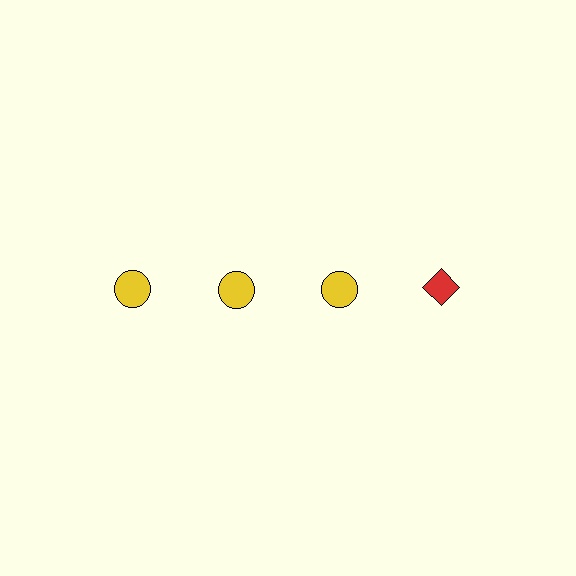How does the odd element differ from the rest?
It differs in both color (red instead of yellow) and shape (diamond instead of circle).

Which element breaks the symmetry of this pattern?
The red diamond in the top row, second from right column breaks the symmetry. All other shapes are yellow circles.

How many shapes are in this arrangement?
There are 4 shapes arranged in a grid pattern.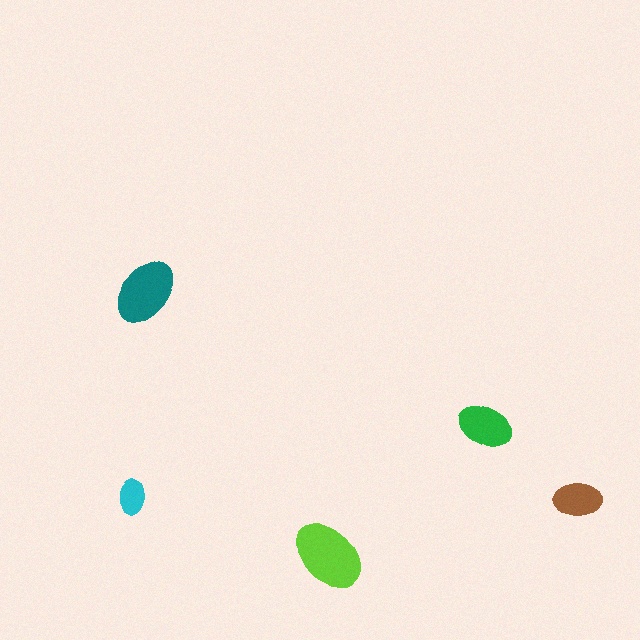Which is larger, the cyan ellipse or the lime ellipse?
The lime one.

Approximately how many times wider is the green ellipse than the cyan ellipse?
About 1.5 times wider.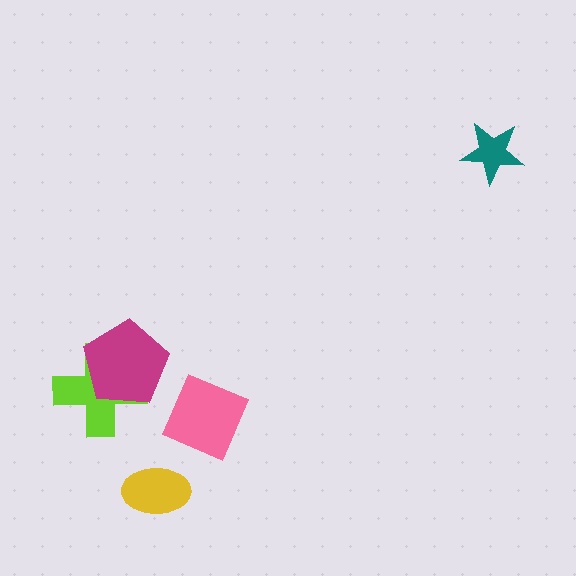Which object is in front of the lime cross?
The magenta pentagon is in front of the lime cross.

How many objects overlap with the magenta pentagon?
1 object overlaps with the magenta pentagon.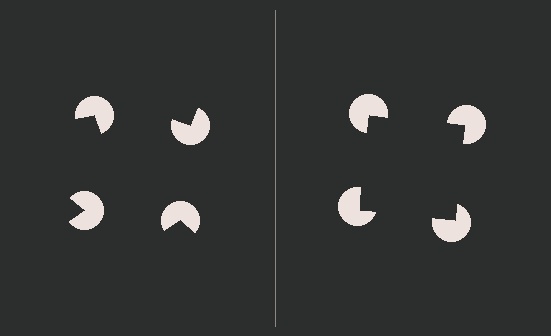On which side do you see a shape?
An illusory square appears on the right side. On the left side the wedge cuts are rotated, so no coherent shape forms.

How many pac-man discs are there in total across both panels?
8 — 4 on each side.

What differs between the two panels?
The pac-man discs are positioned identically on both sides; only the wedge orientations differ. On the right they align to a square; on the left they are misaligned.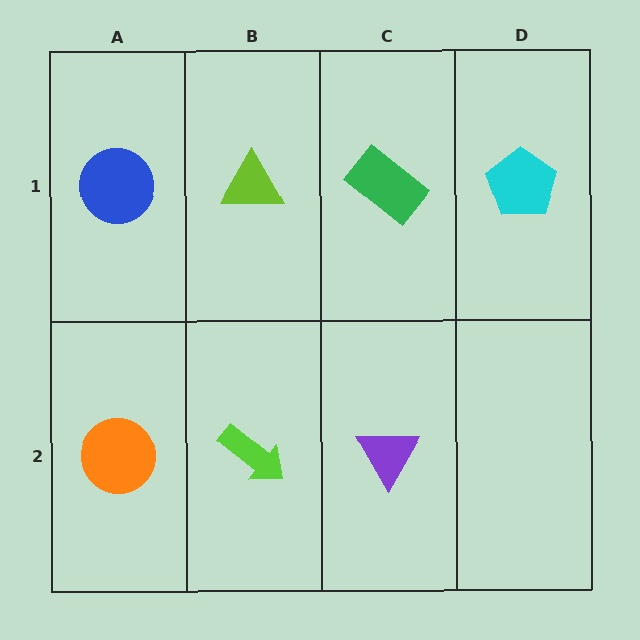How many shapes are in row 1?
4 shapes.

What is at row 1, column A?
A blue circle.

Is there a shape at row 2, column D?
No, that cell is empty.